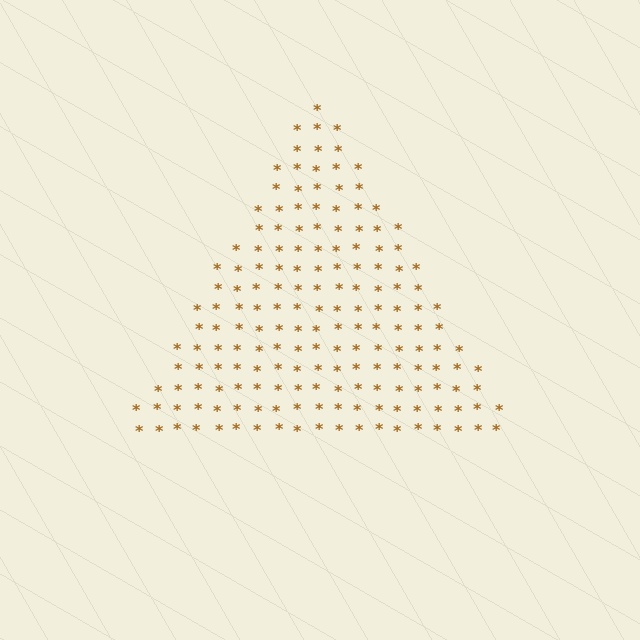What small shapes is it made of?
It is made of small asterisks.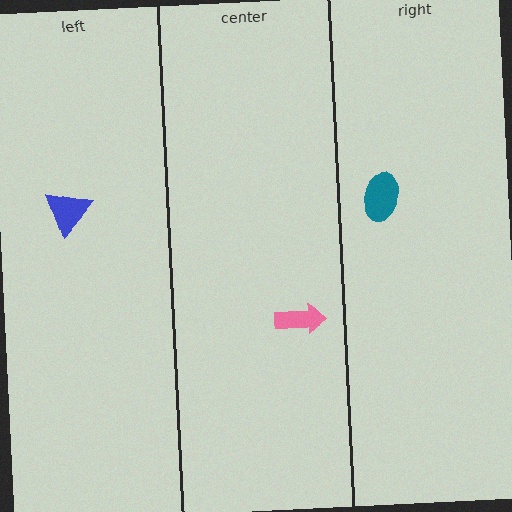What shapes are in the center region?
The pink arrow.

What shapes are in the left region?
The blue triangle.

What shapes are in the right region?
The teal ellipse.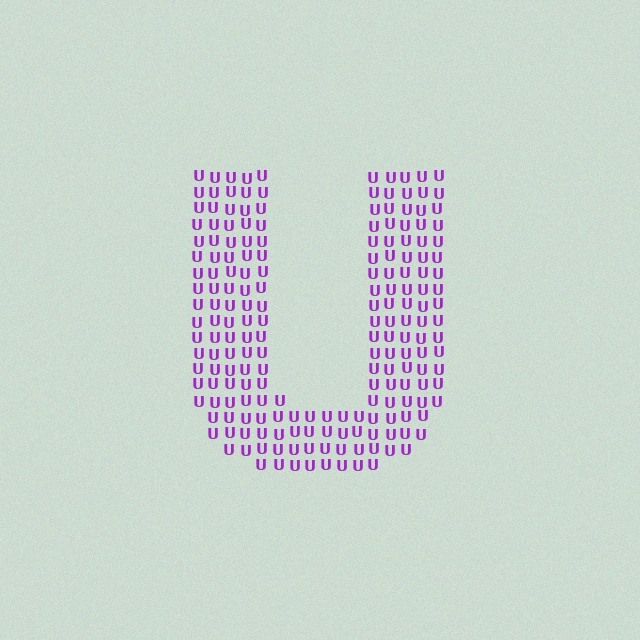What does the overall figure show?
The overall figure shows the letter U.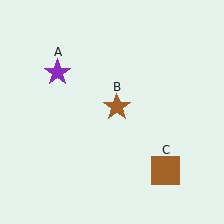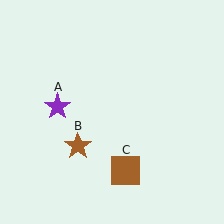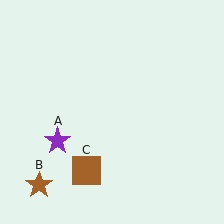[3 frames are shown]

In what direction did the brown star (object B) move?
The brown star (object B) moved down and to the left.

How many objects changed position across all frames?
3 objects changed position: purple star (object A), brown star (object B), brown square (object C).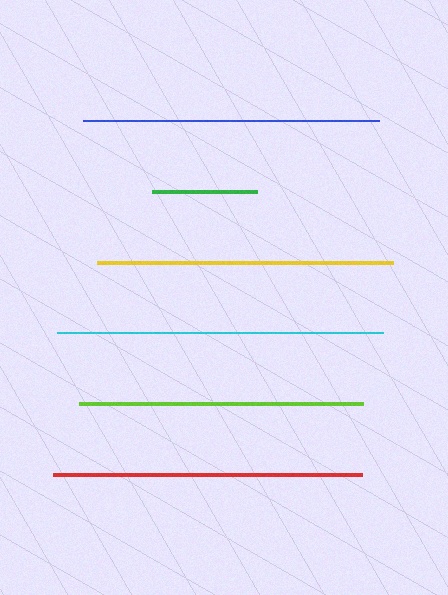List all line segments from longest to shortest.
From longest to shortest: cyan, red, blue, yellow, lime, green.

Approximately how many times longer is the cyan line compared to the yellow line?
The cyan line is approximately 1.1 times the length of the yellow line.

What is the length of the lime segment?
The lime segment is approximately 284 pixels long.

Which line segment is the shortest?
The green line is the shortest at approximately 105 pixels.